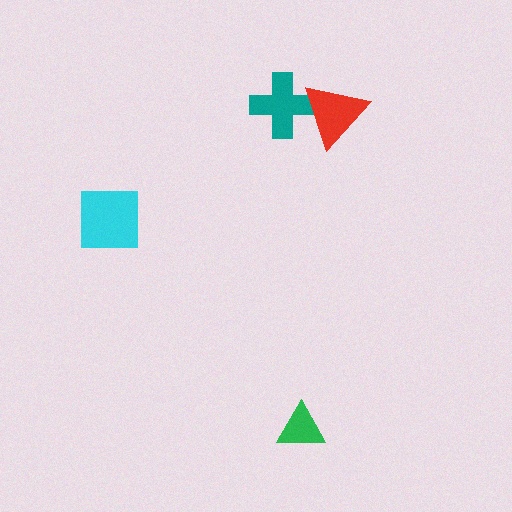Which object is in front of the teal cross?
The red triangle is in front of the teal cross.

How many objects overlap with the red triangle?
1 object overlaps with the red triangle.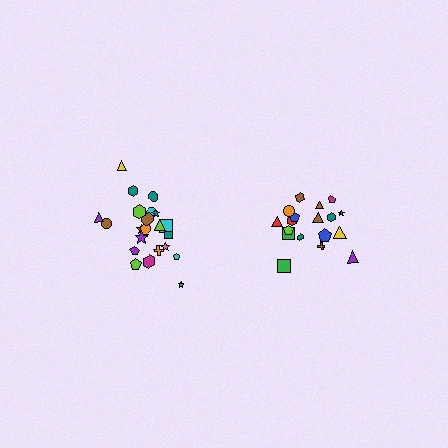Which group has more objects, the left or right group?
The left group.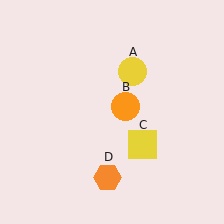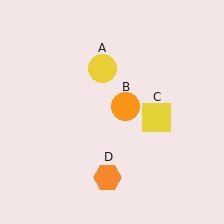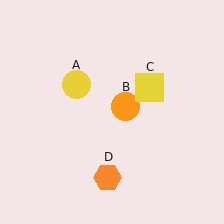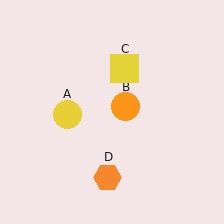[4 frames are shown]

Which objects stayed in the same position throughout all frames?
Orange circle (object B) and orange hexagon (object D) remained stationary.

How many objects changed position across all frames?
2 objects changed position: yellow circle (object A), yellow square (object C).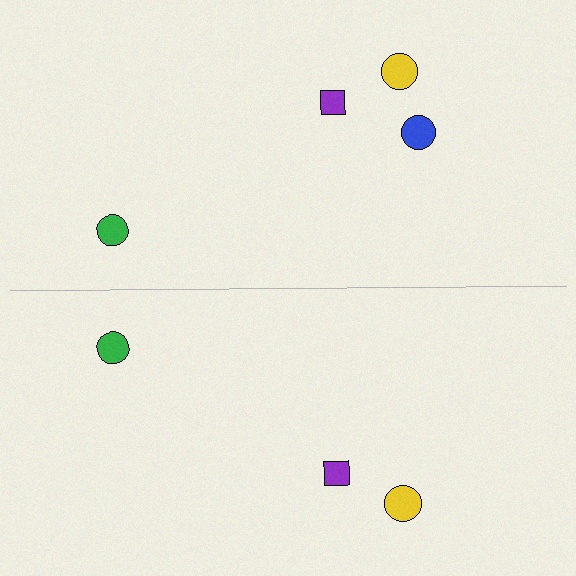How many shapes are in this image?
There are 7 shapes in this image.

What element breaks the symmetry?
A blue circle is missing from the bottom side.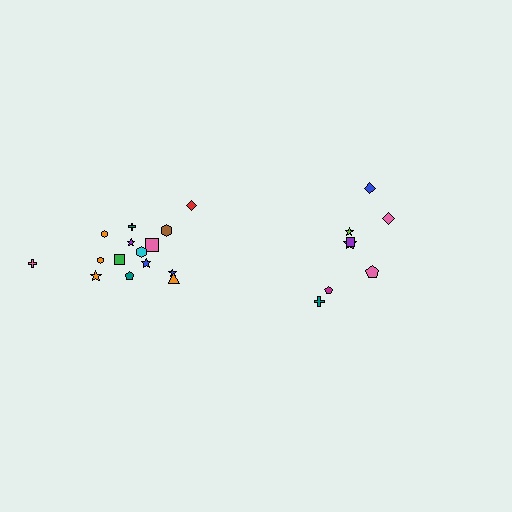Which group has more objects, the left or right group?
The left group.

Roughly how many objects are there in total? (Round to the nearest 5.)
Roughly 25 objects in total.